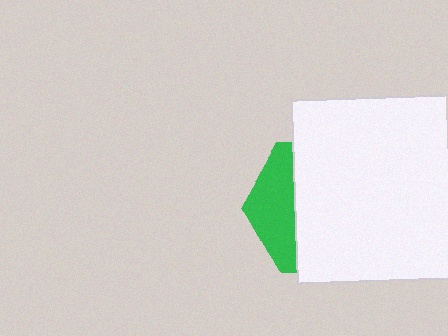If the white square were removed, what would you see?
You would see the complete green hexagon.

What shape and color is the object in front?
The object in front is a white square.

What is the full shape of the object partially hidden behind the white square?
The partially hidden object is a green hexagon.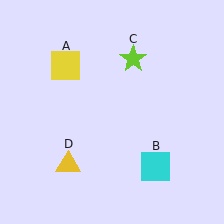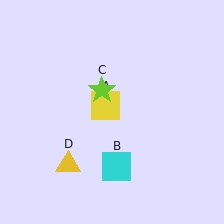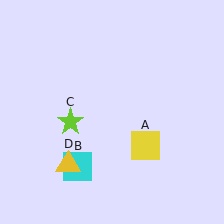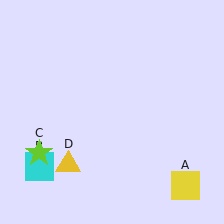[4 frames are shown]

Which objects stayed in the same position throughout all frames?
Yellow triangle (object D) remained stationary.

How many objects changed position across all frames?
3 objects changed position: yellow square (object A), cyan square (object B), lime star (object C).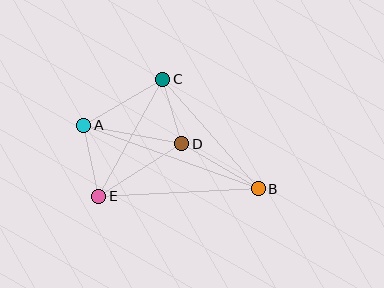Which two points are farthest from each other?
Points A and B are farthest from each other.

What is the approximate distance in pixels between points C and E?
The distance between C and E is approximately 133 pixels.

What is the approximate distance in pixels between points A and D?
The distance between A and D is approximately 100 pixels.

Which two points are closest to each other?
Points C and D are closest to each other.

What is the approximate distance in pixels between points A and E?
The distance between A and E is approximately 72 pixels.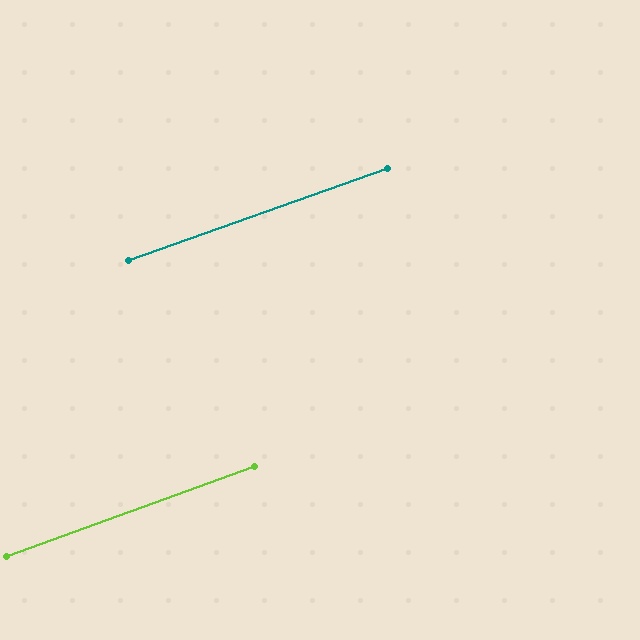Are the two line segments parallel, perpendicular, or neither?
Parallel — their directions differ by only 0.5°.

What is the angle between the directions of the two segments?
Approximately 0 degrees.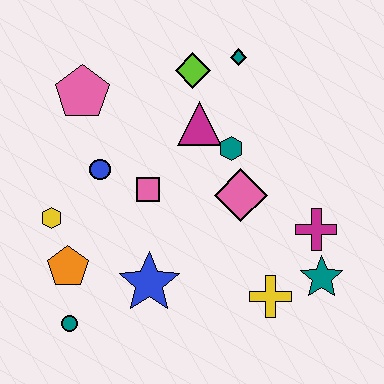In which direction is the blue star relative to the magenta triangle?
The blue star is below the magenta triangle.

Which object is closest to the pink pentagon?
The blue circle is closest to the pink pentagon.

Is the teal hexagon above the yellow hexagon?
Yes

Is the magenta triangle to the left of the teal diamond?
Yes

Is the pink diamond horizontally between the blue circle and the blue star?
No